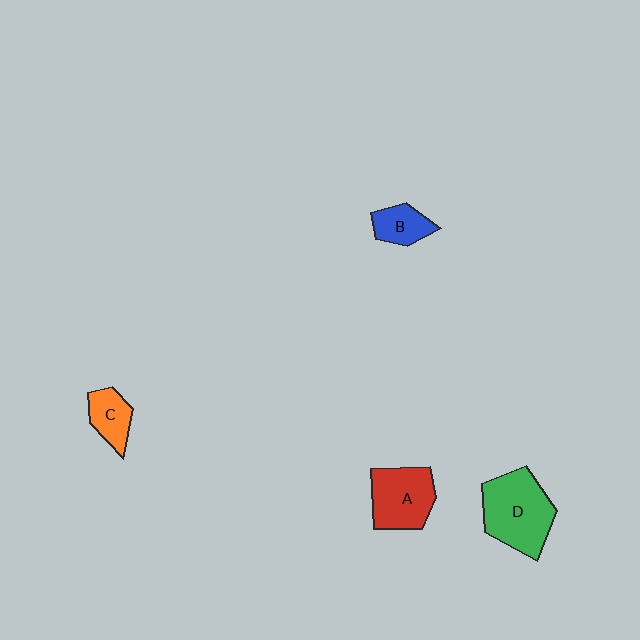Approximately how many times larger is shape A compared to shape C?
Approximately 1.8 times.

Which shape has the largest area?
Shape D (green).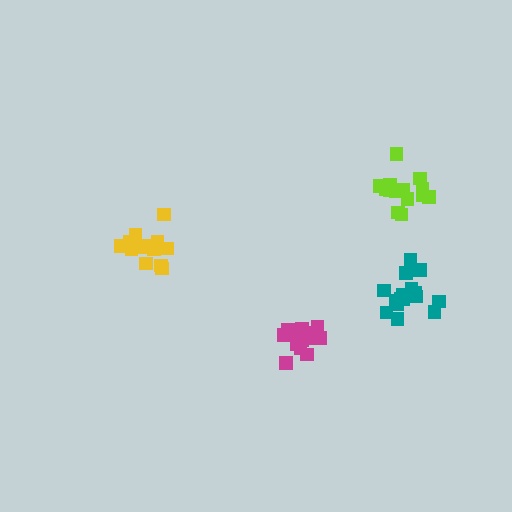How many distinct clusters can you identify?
There are 4 distinct clusters.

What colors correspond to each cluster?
The clusters are colored: magenta, yellow, lime, teal.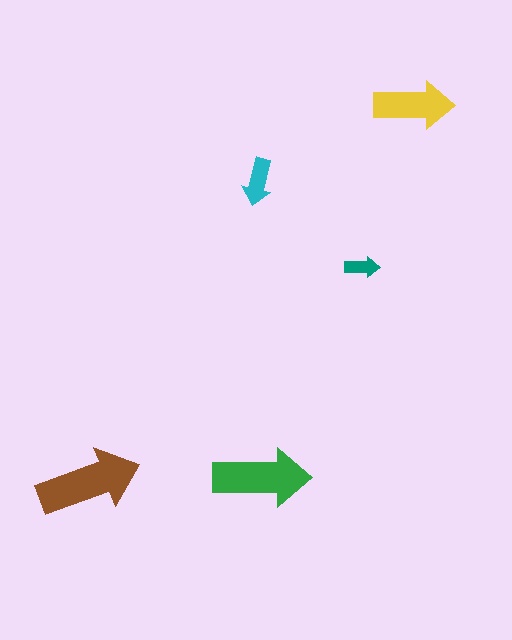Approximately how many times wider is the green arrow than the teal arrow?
About 3 times wider.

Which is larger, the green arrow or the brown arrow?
The brown one.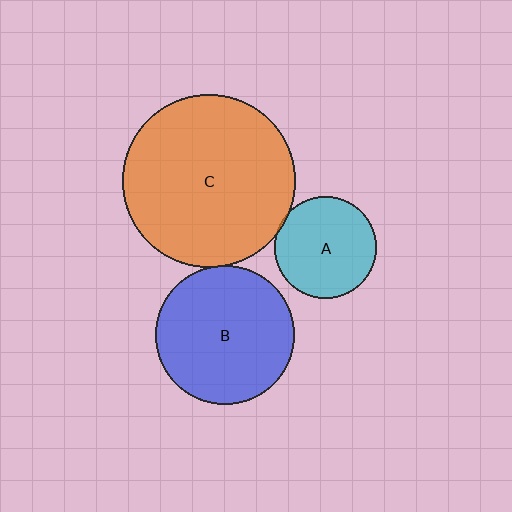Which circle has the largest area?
Circle C (orange).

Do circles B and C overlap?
Yes.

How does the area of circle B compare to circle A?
Approximately 1.8 times.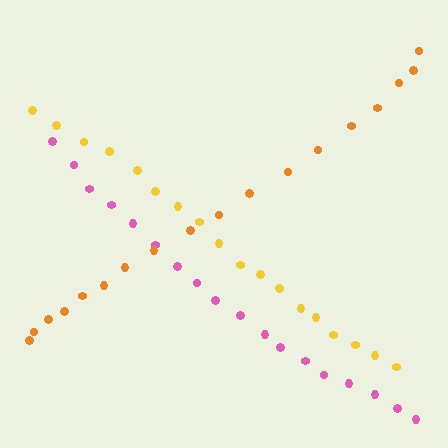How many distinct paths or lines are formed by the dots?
There are 3 distinct paths.